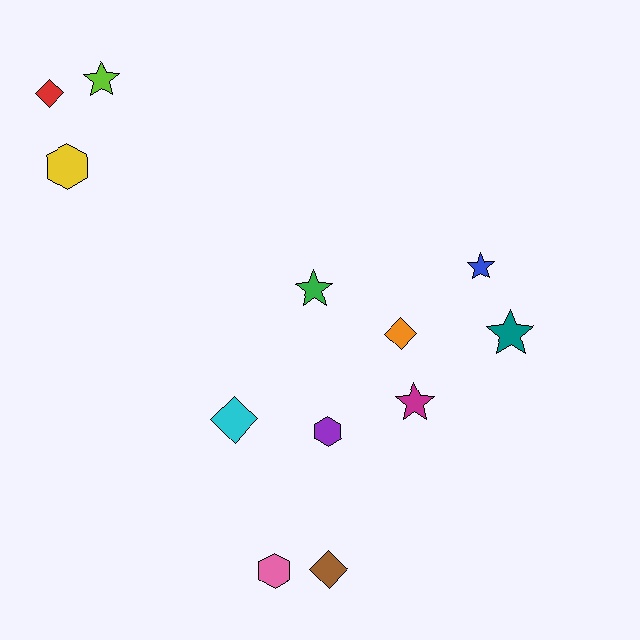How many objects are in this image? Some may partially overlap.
There are 12 objects.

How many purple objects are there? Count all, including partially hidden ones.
There is 1 purple object.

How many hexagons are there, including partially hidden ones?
There are 3 hexagons.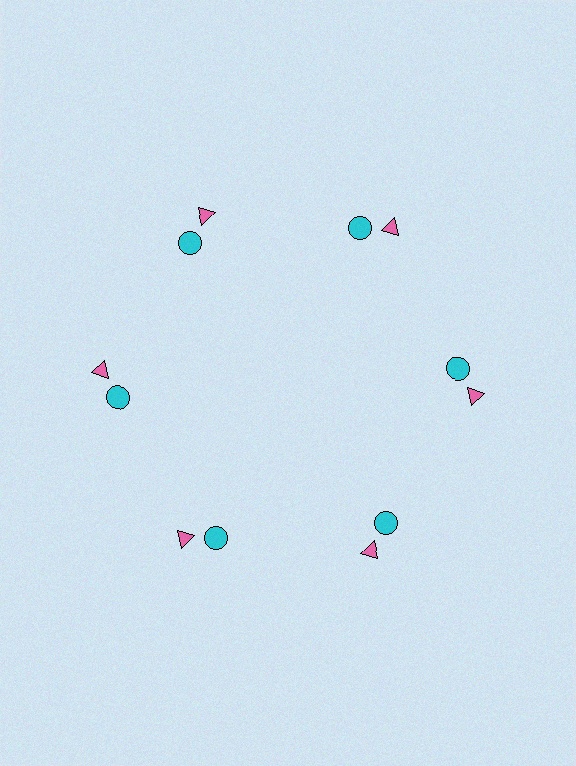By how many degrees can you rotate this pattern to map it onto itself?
The pattern maps onto itself every 60 degrees of rotation.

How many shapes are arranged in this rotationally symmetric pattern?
There are 12 shapes, arranged in 6 groups of 2.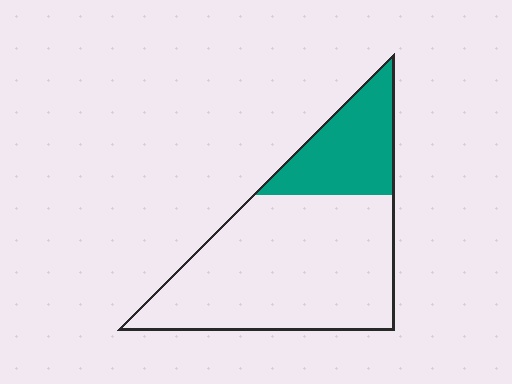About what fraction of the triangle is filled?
About one quarter (1/4).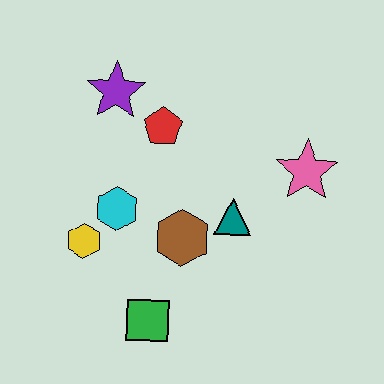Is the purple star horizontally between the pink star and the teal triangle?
No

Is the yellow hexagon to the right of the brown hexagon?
No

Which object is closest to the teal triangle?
The brown hexagon is closest to the teal triangle.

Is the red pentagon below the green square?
No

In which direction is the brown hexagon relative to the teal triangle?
The brown hexagon is to the left of the teal triangle.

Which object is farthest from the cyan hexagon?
The pink star is farthest from the cyan hexagon.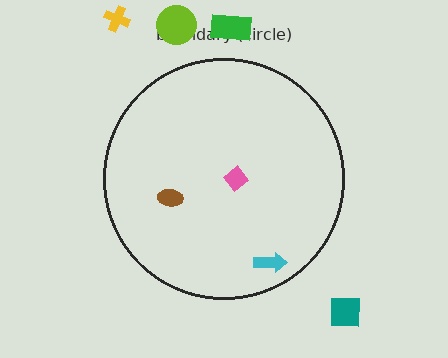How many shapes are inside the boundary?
3 inside, 4 outside.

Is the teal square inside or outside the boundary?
Outside.